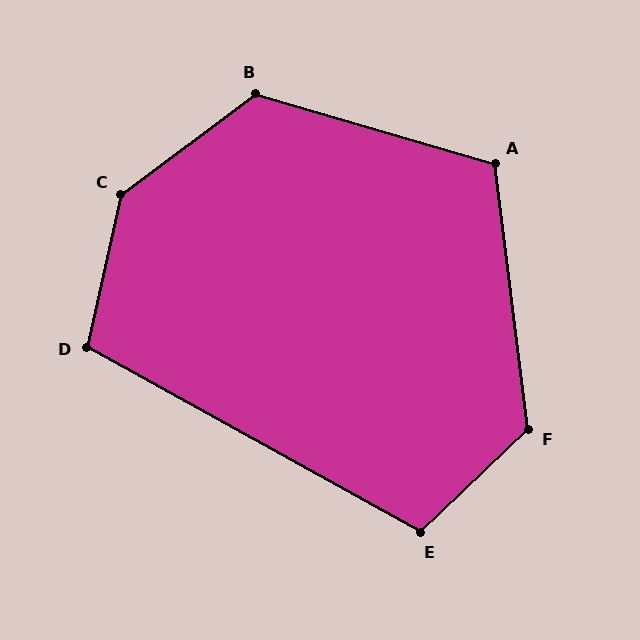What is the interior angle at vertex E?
Approximately 107 degrees (obtuse).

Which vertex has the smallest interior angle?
D, at approximately 106 degrees.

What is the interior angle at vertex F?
Approximately 127 degrees (obtuse).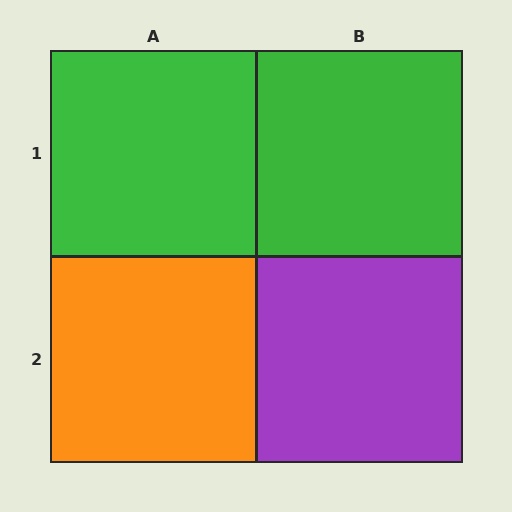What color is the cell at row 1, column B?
Green.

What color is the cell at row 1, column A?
Green.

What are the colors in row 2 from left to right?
Orange, purple.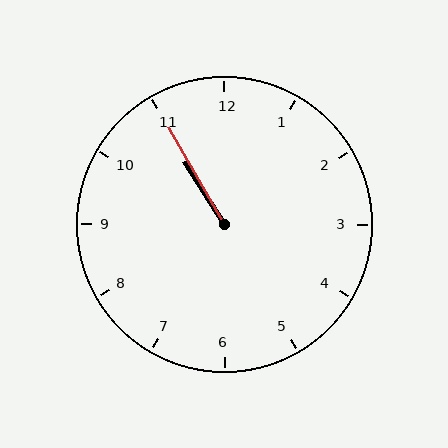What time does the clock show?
10:55.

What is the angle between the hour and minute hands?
Approximately 2 degrees.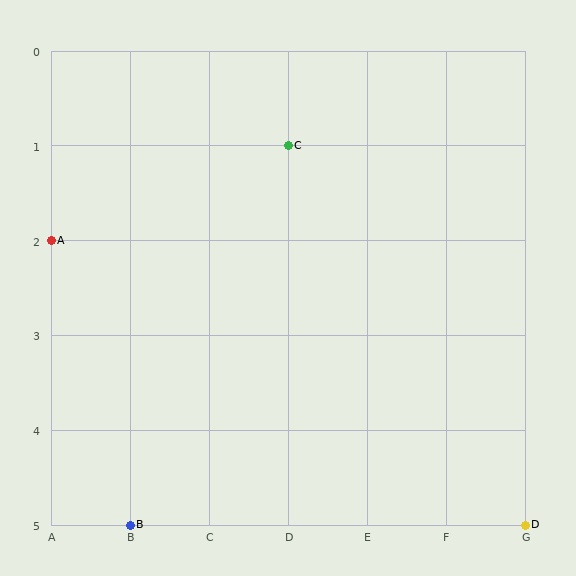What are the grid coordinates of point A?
Point A is at grid coordinates (A, 2).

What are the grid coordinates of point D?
Point D is at grid coordinates (G, 5).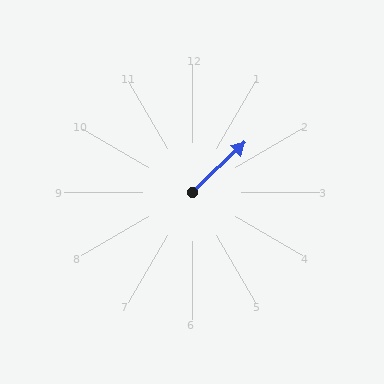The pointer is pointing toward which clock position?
Roughly 2 o'clock.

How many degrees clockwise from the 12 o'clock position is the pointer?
Approximately 46 degrees.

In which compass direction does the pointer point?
Northeast.